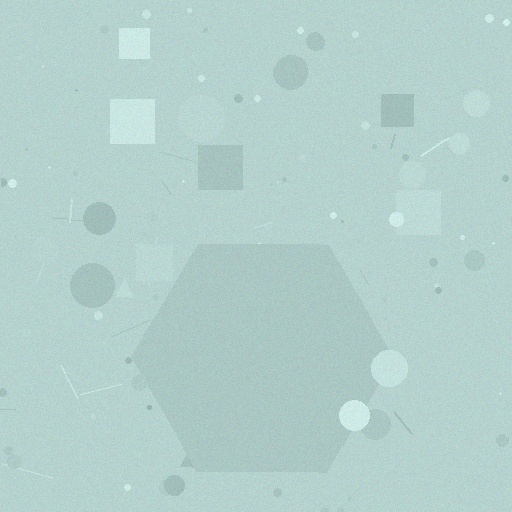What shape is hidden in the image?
A hexagon is hidden in the image.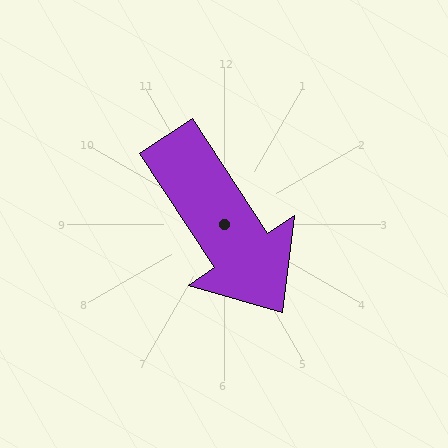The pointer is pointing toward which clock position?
Roughly 5 o'clock.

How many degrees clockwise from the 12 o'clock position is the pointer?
Approximately 147 degrees.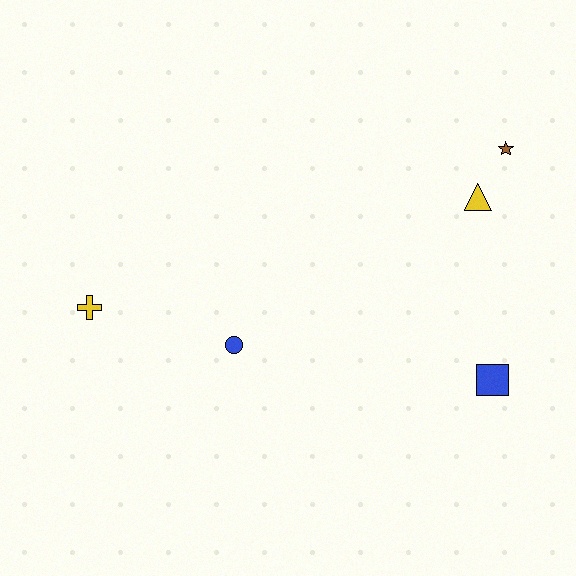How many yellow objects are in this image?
There are 2 yellow objects.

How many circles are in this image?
There is 1 circle.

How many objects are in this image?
There are 5 objects.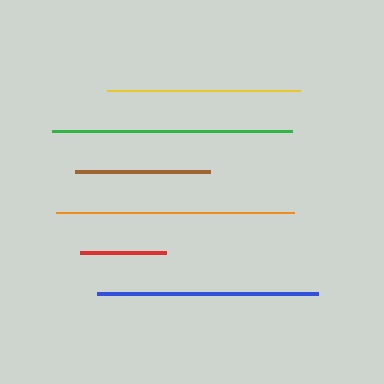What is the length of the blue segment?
The blue segment is approximately 221 pixels long.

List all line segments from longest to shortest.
From longest to shortest: green, orange, blue, yellow, brown, red.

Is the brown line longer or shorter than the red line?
The brown line is longer than the red line.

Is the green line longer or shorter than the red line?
The green line is longer than the red line.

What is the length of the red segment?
The red segment is approximately 86 pixels long.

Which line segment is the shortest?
The red line is the shortest at approximately 86 pixels.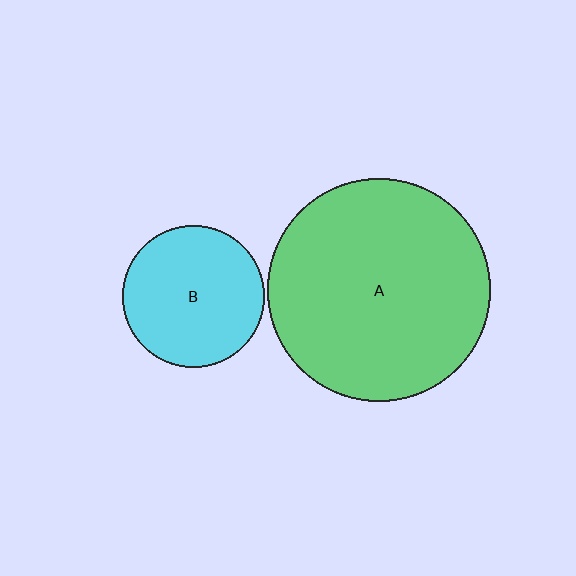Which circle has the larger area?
Circle A (green).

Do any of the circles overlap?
No, none of the circles overlap.